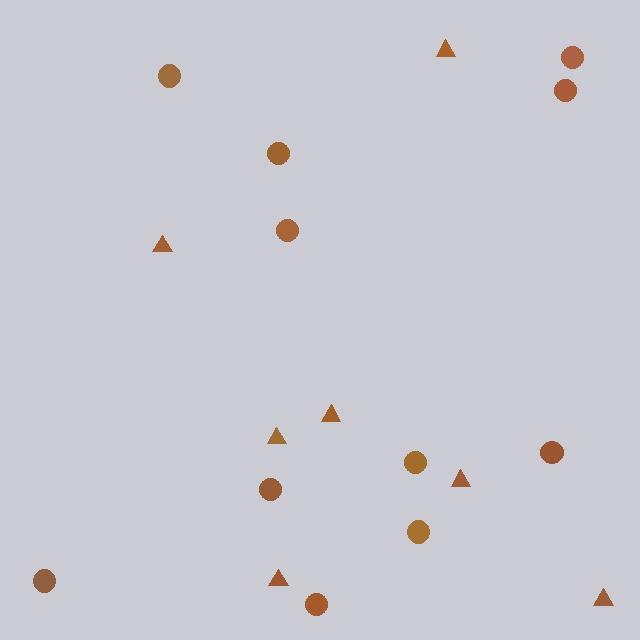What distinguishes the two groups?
There are 2 groups: one group of circles (11) and one group of triangles (7).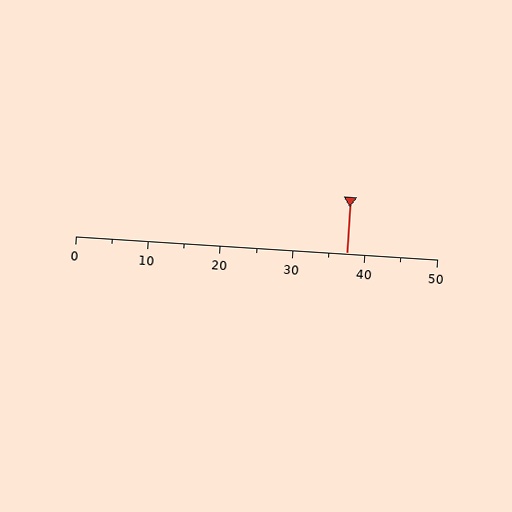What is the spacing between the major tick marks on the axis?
The major ticks are spaced 10 apart.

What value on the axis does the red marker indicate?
The marker indicates approximately 37.5.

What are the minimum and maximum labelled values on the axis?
The axis runs from 0 to 50.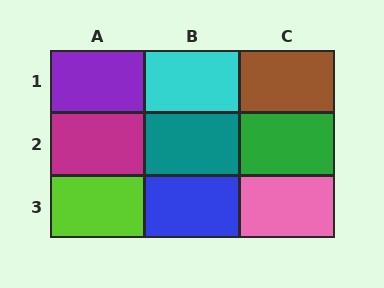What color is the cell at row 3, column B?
Blue.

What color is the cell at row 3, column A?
Lime.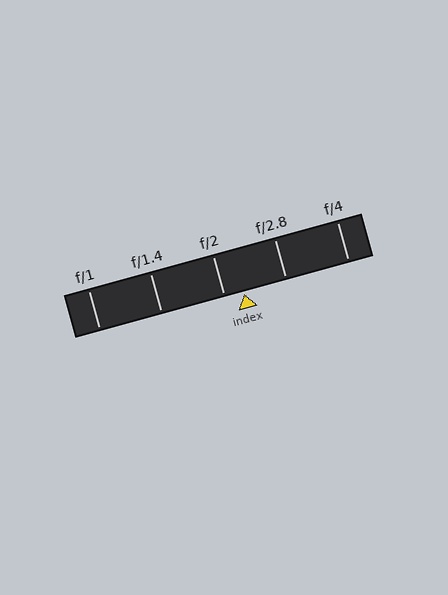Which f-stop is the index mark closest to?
The index mark is closest to f/2.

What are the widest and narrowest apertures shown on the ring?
The widest aperture shown is f/1 and the narrowest is f/4.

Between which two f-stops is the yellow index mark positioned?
The index mark is between f/2 and f/2.8.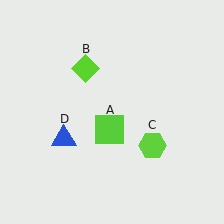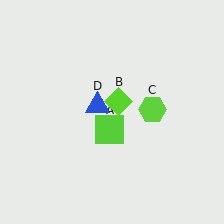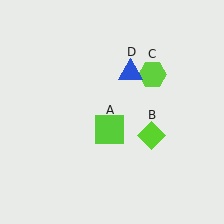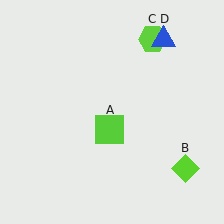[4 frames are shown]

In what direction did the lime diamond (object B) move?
The lime diamond (object B) moved down and to the right.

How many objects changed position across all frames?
3 objects changed position: lime diamond (object B), lime hexagon (object C), blue triangle (object D).